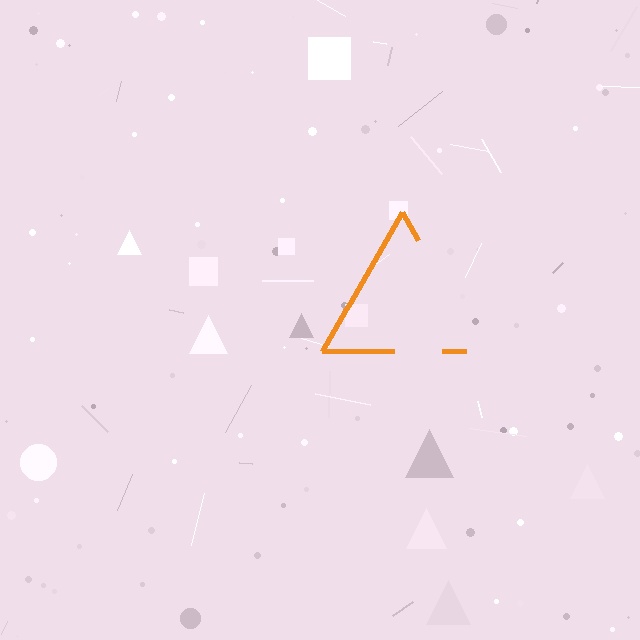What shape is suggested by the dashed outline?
The dashed outline suggests a triangle.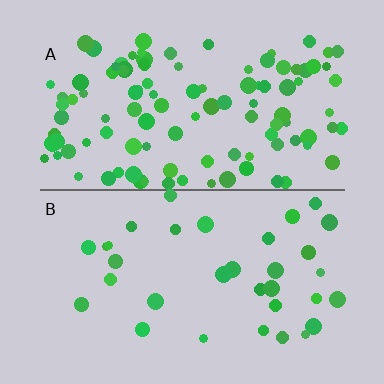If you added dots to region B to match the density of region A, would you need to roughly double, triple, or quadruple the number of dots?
Approximately triple.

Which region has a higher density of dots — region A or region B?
A (the top).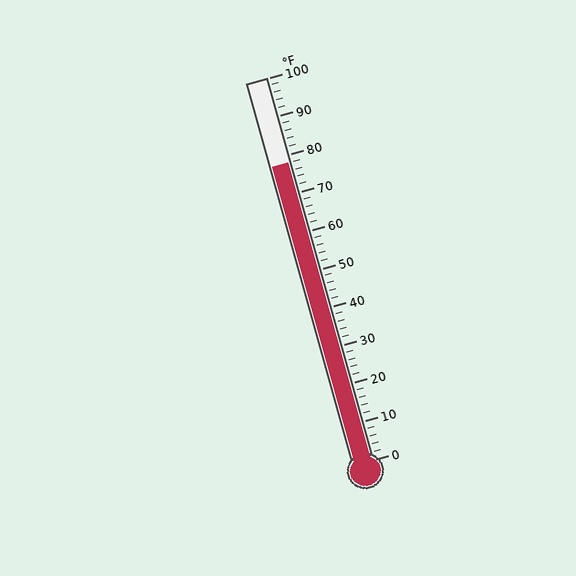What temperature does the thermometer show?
The thermometer shows approximately 78°F.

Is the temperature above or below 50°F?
The temperature is above 50°F.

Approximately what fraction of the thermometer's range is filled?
The thermometer is filled to approximately 80% of its range.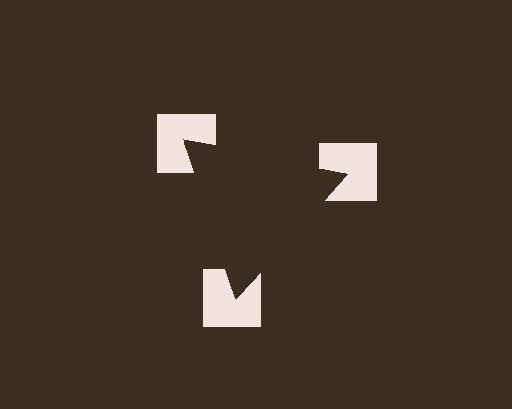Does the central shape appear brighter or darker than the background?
It typically appears slightly darker than the background, even though no actual brightness change is drawn.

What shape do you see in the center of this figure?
An illusory triangle — its edges are inferred from the aligned wedge cuts in the notched squares, not physically drawn.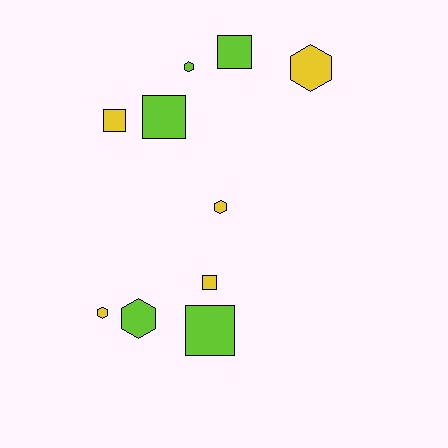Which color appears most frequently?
Yellow, with 5 objects.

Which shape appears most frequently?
Square, with 5 objects.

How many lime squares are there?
There are 3 lime squares.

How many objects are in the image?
There are 10 objects.